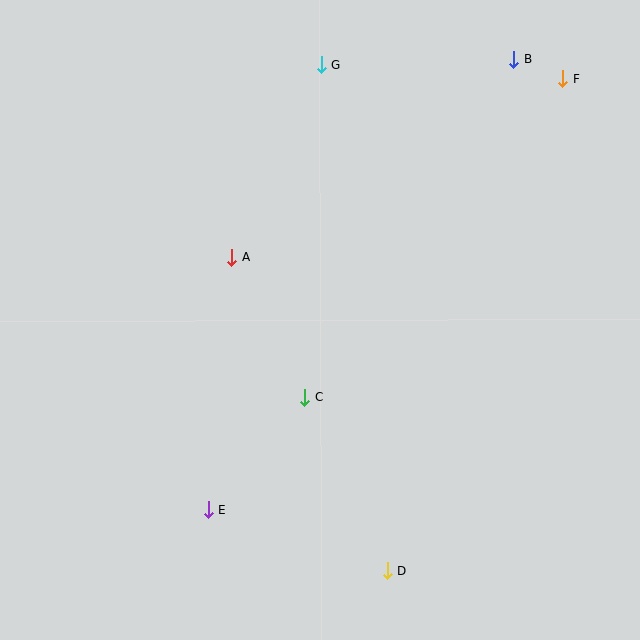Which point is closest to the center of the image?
Point C at (305, 397) is closest to the center.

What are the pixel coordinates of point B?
Point B is at (514, 59).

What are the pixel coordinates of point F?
Point F is at (563, 79).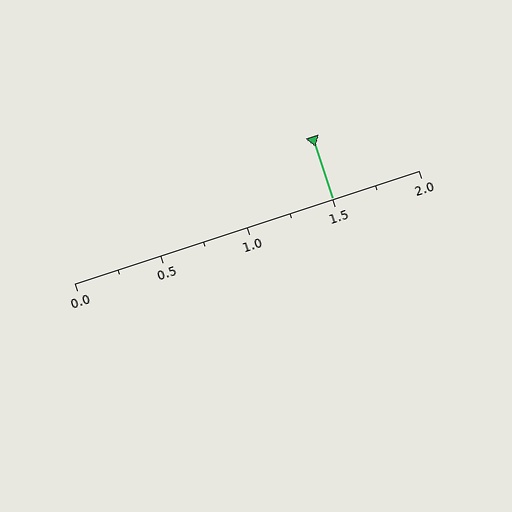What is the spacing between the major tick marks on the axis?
The major ticks are spaced 0.5 apart.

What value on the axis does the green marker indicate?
The marker indicates approximately 1.5.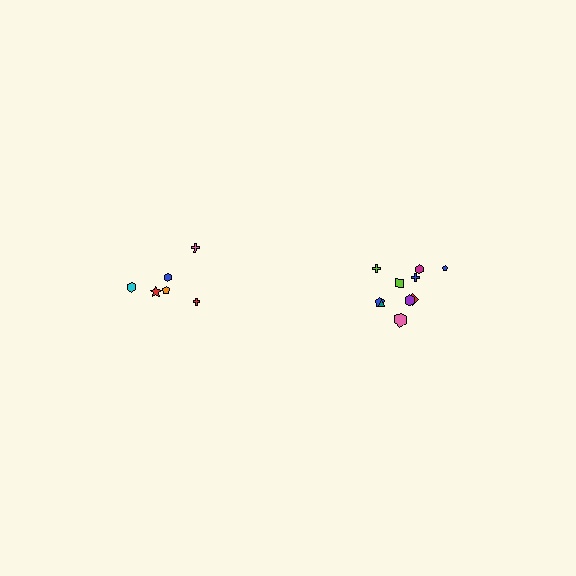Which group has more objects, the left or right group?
The right group.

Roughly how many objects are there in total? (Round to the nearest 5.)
Roughly 15 objects in total.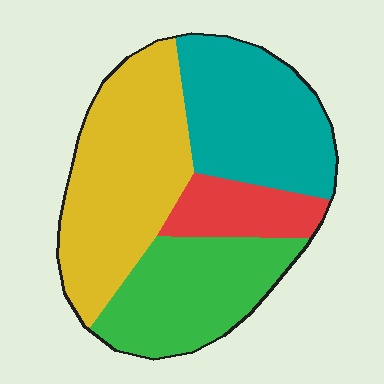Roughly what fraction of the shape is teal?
Teal takes up between a sixth and a third of the shape.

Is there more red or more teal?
Teal.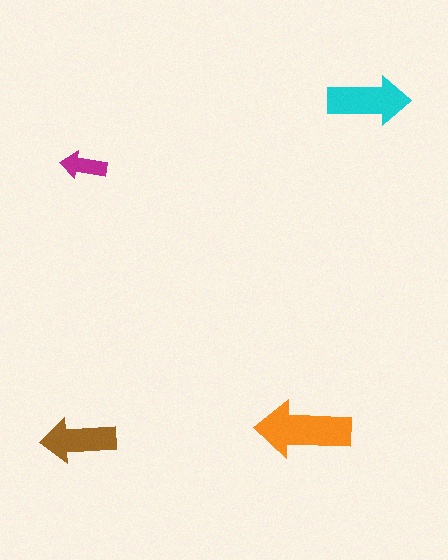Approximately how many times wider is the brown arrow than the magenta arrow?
About 1.5 times wider.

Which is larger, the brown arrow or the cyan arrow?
The cyan one.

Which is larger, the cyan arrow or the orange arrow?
The orange one.